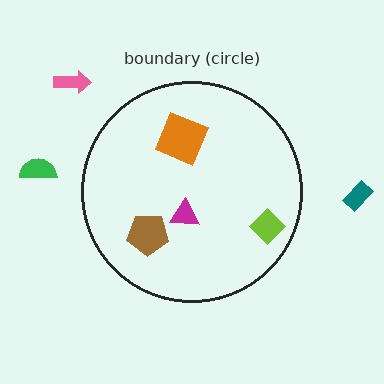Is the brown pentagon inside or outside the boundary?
Inside.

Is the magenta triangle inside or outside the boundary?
Inside.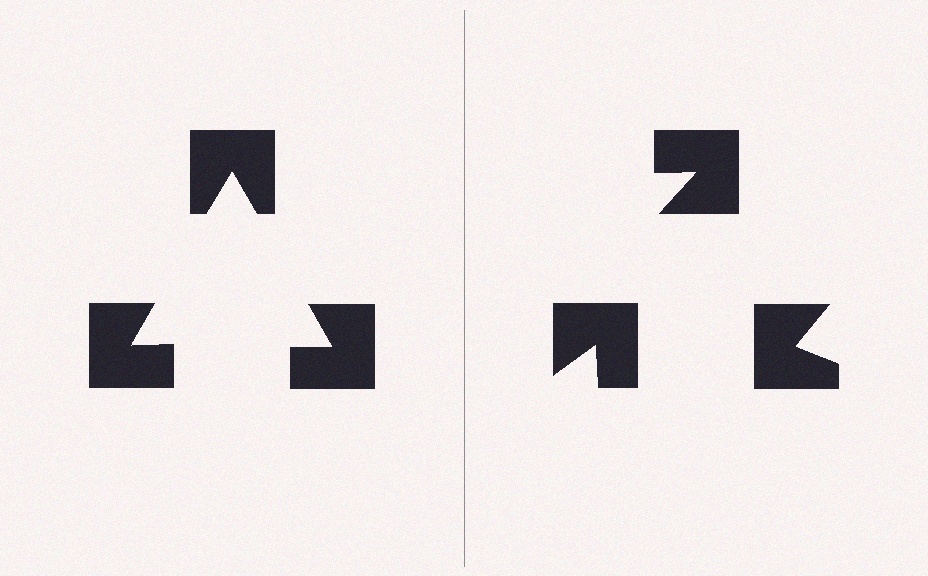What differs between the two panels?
The notched squares are positioned identically on both sides; only the wedge orientations differ. On the left they align to a triangle; on the right they are misaligned.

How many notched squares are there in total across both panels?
6 — 3 on each side.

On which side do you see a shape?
An illusory triangle appears on the left side. On the right side the wedge cuts are rotated, so no coherent shape forms.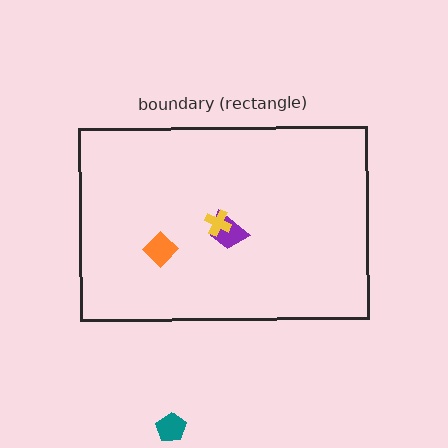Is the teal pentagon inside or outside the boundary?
Outside.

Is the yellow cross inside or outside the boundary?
Inside.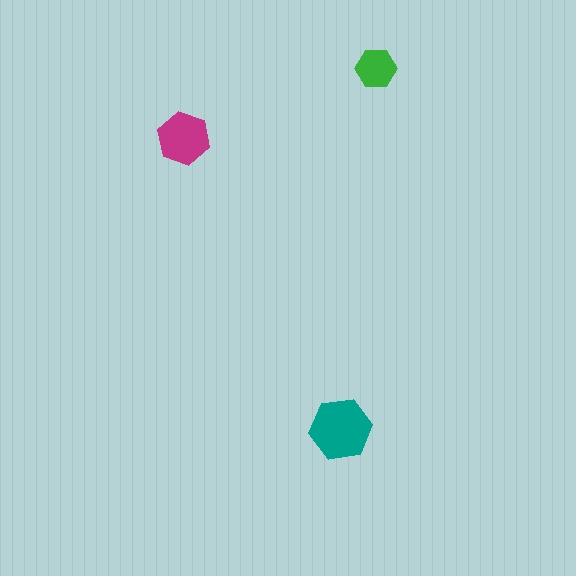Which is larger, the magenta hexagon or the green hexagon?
The magenta one.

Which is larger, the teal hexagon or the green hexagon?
The teal one.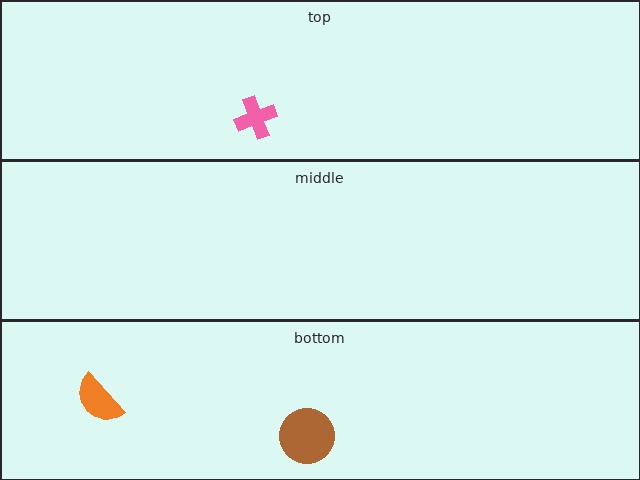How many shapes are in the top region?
1.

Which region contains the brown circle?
The bottom region.